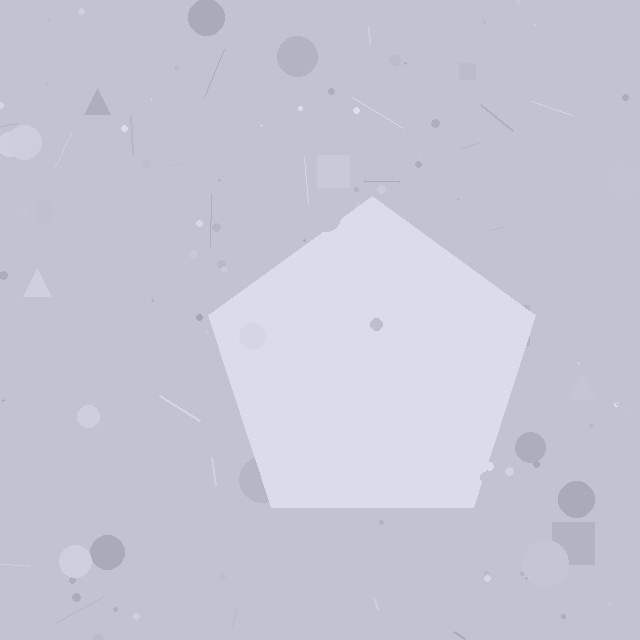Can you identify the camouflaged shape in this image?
The camouflaged shape is a pentagon.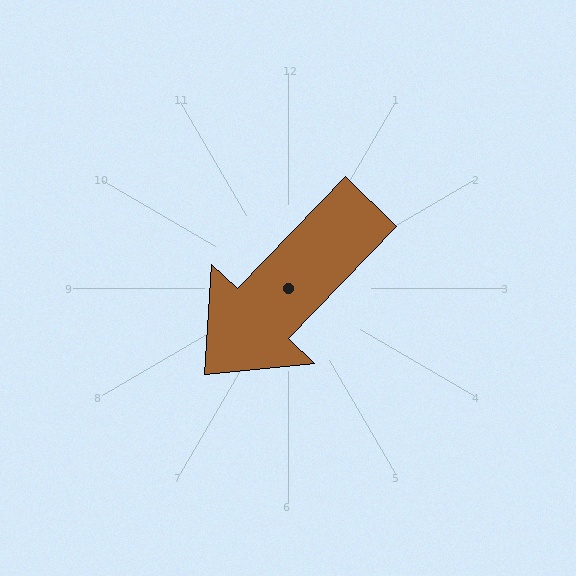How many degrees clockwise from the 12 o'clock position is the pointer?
Approximately 224 degrees.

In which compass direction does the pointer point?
Southwest.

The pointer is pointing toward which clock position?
Roughly 7 o'clock.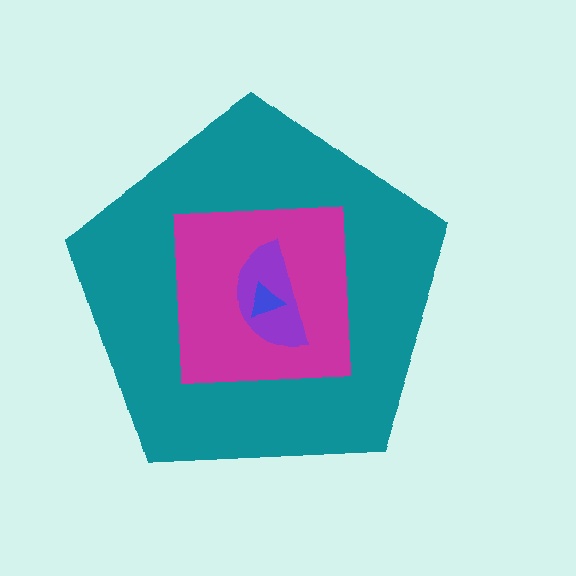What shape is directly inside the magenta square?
The purple semicircle.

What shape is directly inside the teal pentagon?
The magenta square.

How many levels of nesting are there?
4.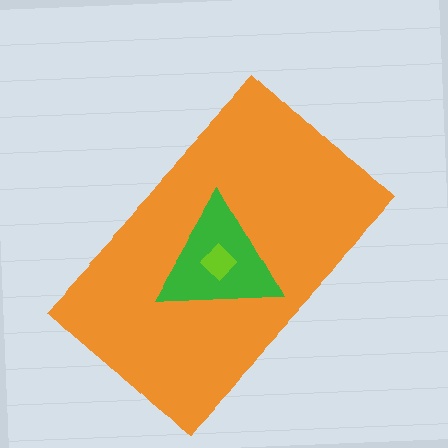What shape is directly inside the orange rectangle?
The green triangle.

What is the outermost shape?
The orange rectangle.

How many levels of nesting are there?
3.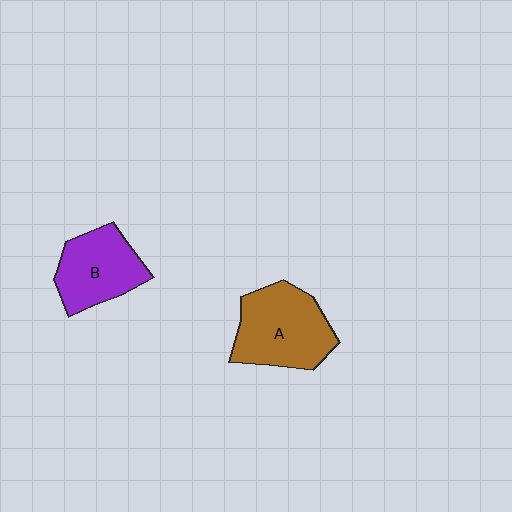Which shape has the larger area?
Shape A (brown).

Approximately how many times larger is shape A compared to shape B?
Approximately 1.3 times.